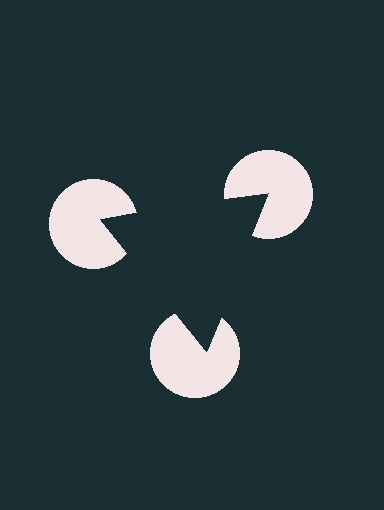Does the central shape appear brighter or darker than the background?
It typically appears slightly darker than the background, even though no actual brightness change is drawn.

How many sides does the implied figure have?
3 sides.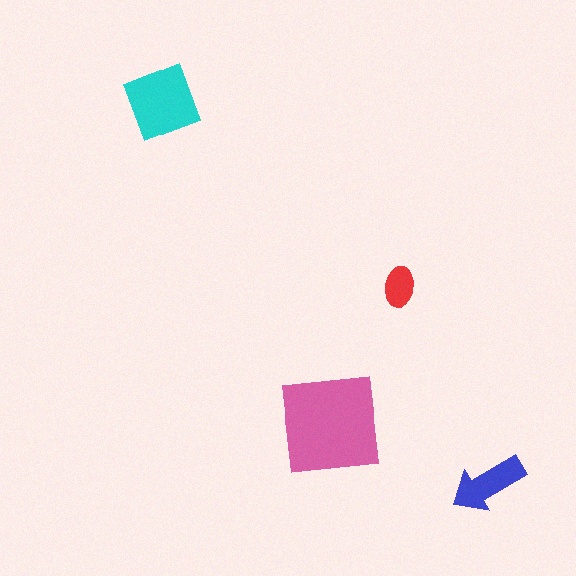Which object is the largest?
The pink square.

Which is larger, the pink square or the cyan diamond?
The pink square.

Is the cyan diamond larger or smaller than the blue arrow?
Larger.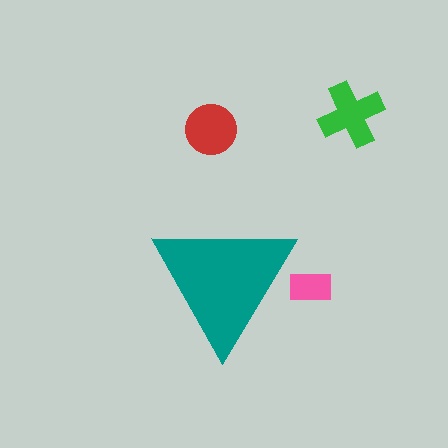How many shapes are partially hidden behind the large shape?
1 shape is partially hidden.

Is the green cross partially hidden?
No, the green cross is fully visible.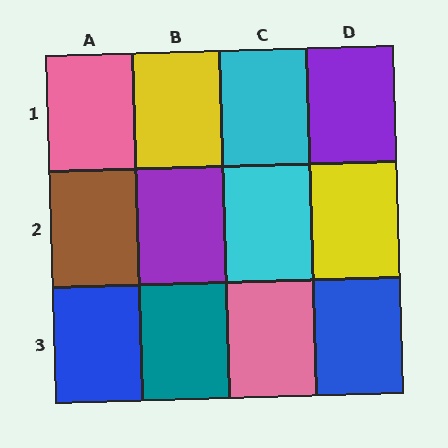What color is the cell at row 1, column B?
Yellow.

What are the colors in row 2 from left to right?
Brown, purple, cyan, yellow.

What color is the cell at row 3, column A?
Blue.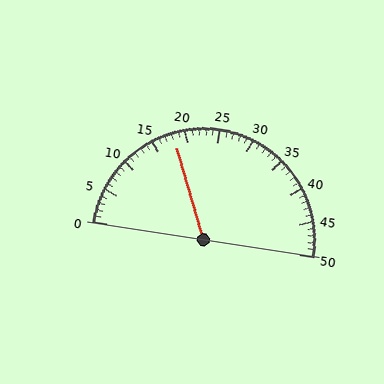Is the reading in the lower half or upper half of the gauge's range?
The reading is in the lower half of the range (0 to 50).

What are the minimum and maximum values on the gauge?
The gauge ranges from 0 to 50.